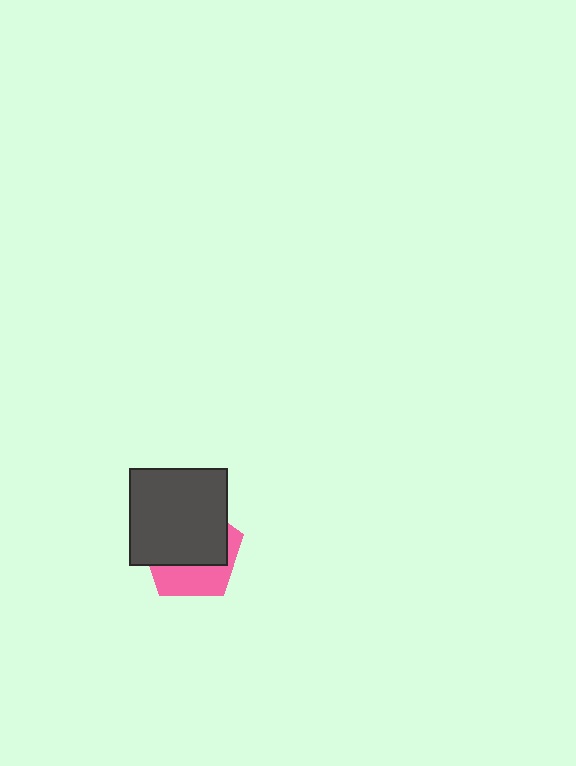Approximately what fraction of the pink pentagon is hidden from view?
Roughly 63% of the pink pentagon is hidden behind the dark gray square.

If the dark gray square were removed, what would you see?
You would see the complete pink pentagon.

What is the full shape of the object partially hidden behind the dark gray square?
The partially hidden object is a pink pentagon.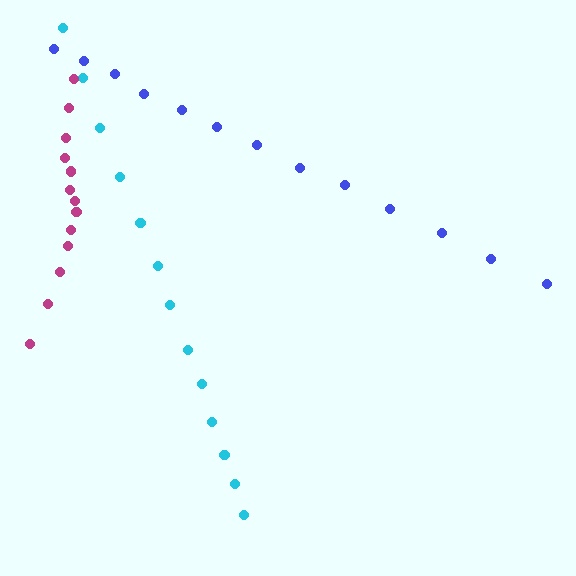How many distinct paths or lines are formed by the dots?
There are 3 distinct paths.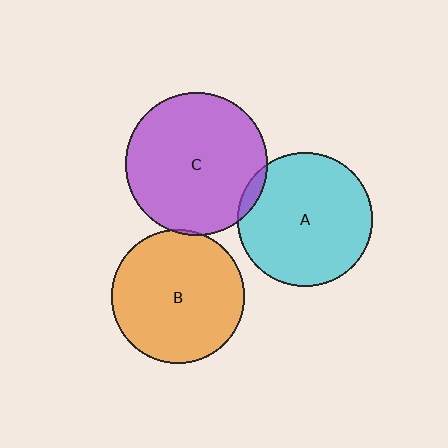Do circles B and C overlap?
Yes.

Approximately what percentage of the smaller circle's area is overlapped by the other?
Approximately 5%.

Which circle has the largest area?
Circle C (purple).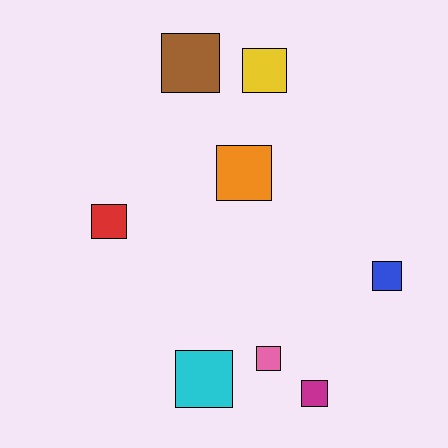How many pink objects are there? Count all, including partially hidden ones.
There is 1 pink object.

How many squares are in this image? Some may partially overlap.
There are 8 squares.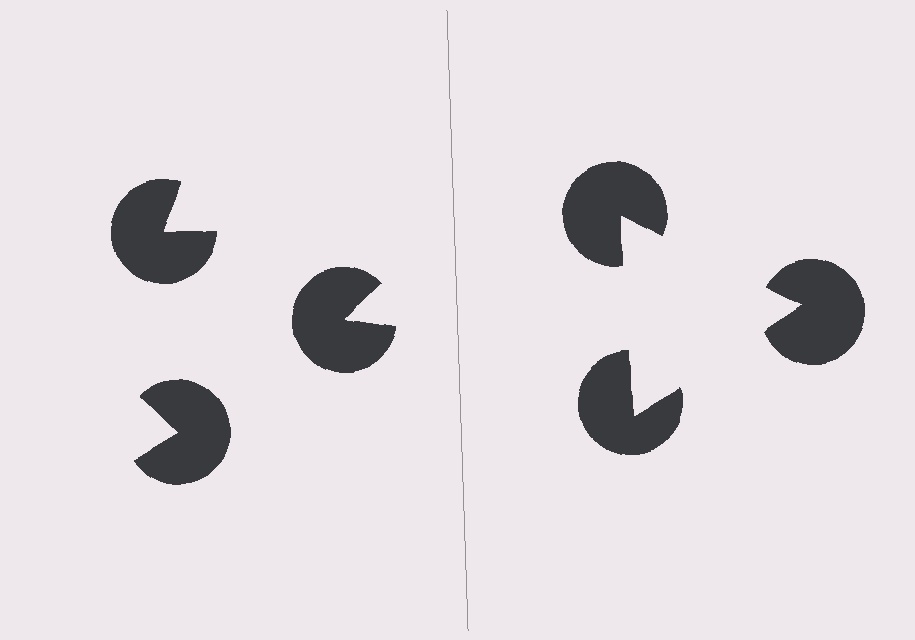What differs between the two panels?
The pac-man discs are positioned identically on both sides; only the wedge orientations differ. On the right they align to a triangle; on the left they are misaligned.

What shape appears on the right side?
An illusory triangle.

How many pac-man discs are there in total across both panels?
6 — 3 on each side.